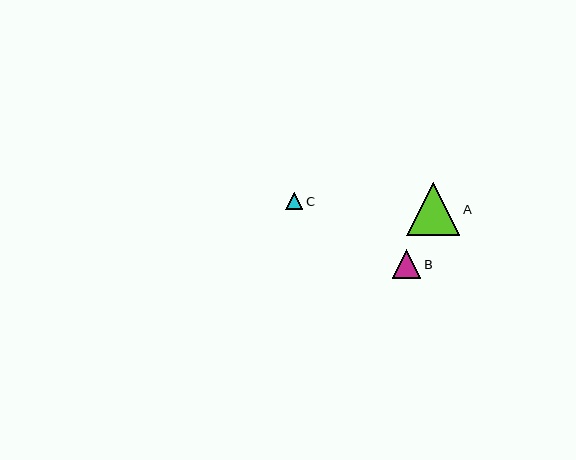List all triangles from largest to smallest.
From largest to smallest: A, B, C.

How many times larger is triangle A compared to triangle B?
Triangle A is approximately 1.9 times the size of triangle B.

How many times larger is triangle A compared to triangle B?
Triangle A is approximately 1.9 times the size of triangle B.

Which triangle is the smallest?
Triangle C is the smallest with a size of approximately 17 pixels.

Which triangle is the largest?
Triangle A is the largest with a size of approximately 53 pixels.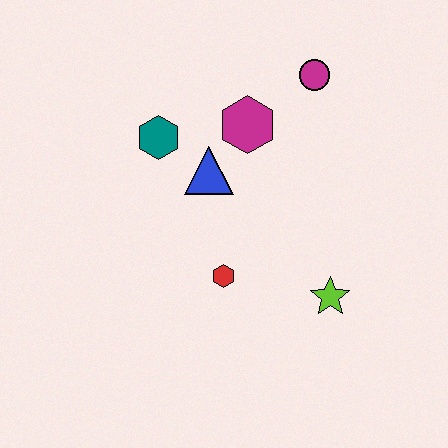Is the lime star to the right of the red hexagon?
Yes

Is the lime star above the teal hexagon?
No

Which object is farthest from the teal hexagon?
The lime star is farthest from the teal hexagon.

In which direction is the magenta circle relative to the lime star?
The magenta circle is above the lime star.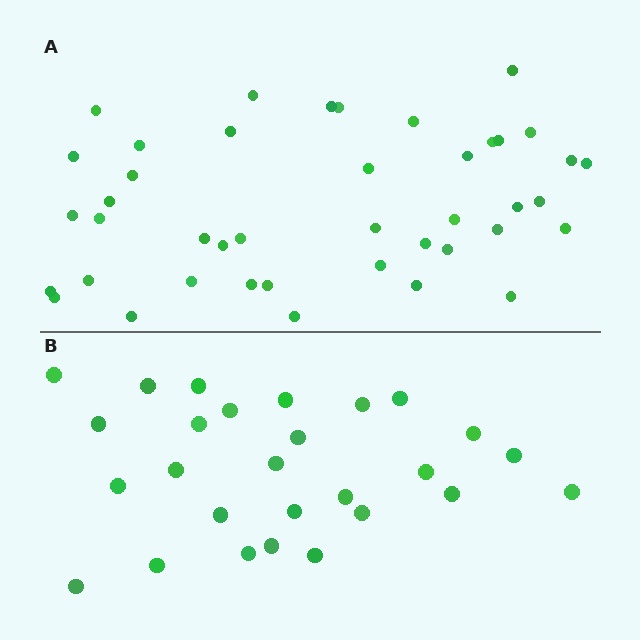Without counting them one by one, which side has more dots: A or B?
Region A (the top region) has more dots.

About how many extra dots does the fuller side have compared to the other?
Region A has approximately 15 more dots than region B.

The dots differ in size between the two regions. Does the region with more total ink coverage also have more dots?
No. Region B has more total ink coverage because its dots are larger, but region A actually contains more individual dots. Total area can be misleading — the number of items is what matters here.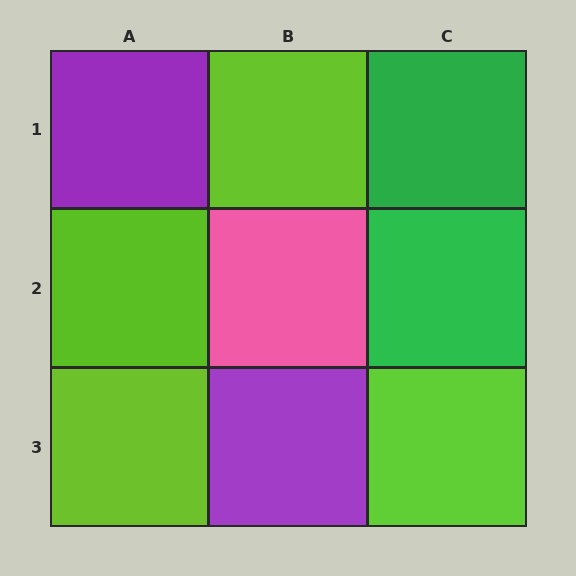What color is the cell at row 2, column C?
Green.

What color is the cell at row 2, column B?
Pink.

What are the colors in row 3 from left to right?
Lime, purple, lime.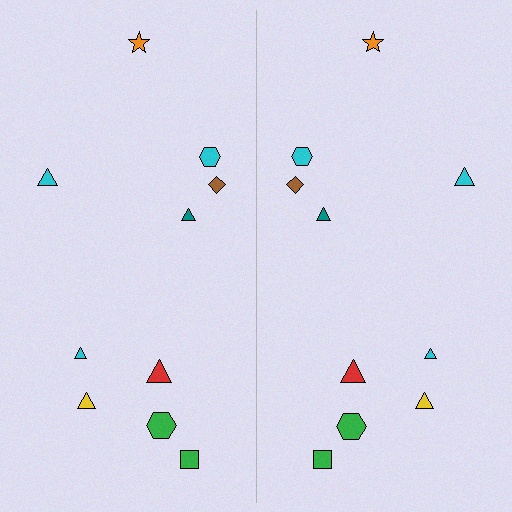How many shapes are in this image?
There are 20 shapes in this image.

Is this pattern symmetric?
Yes, this pattern has bilateral (reflection) symmetry.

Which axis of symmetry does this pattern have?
The pattern has a vertical axis of symmetry running through the center of the image.